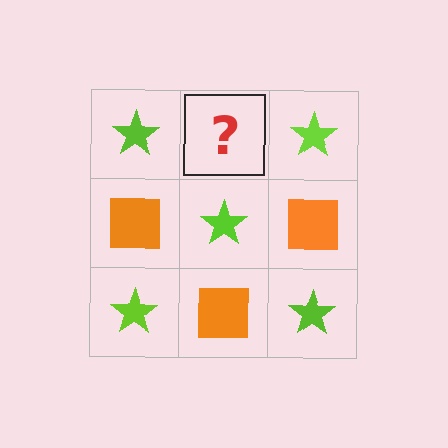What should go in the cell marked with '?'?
The missing cell should contain an orange square.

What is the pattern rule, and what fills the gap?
The rule is that it alternates lime star and orange square in a checkerboard pattern. The gap should be filled with an orange square.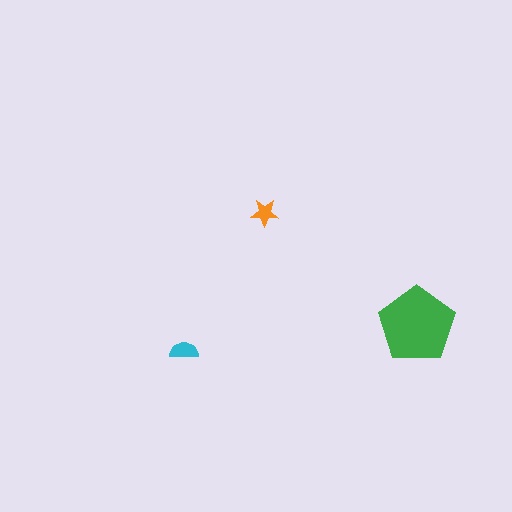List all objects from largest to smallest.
The green pentagon, the cyan semicircle, the orange star.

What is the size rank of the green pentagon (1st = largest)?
1st.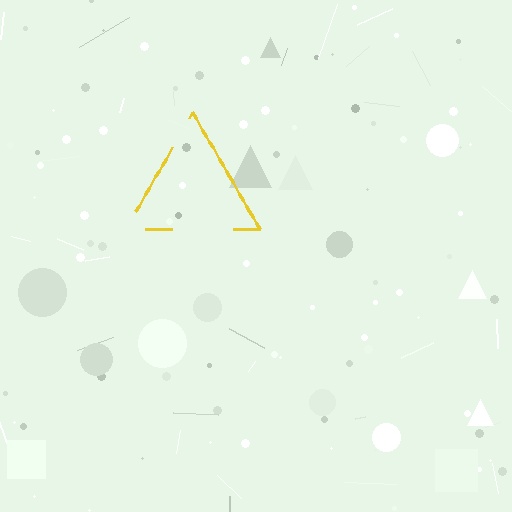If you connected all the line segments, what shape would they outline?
They would outline a triangle.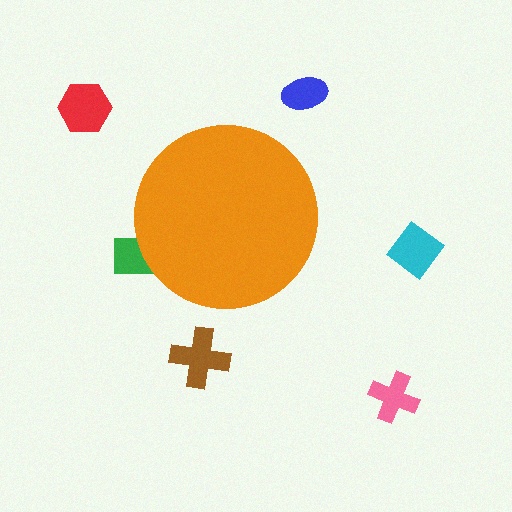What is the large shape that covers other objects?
An orange circle.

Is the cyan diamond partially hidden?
No, the cyan diamond is fully visible.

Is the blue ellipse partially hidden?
No, the blue ellipse is fully visible.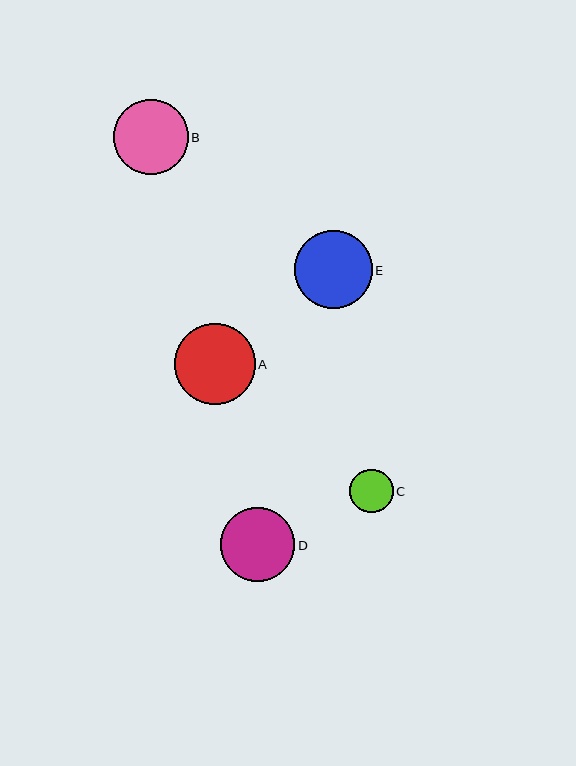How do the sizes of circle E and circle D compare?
Circle E and circle D are approximately the same size.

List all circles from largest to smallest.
From largest to smallest: A, E, B, D, C.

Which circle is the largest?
Circle A is the largest with a size of approximately 81 pixels.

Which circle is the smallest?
Circle C is the smallest with a size of approximately 44 pixels.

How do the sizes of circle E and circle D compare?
Circle E and circle D are approximately the same size.